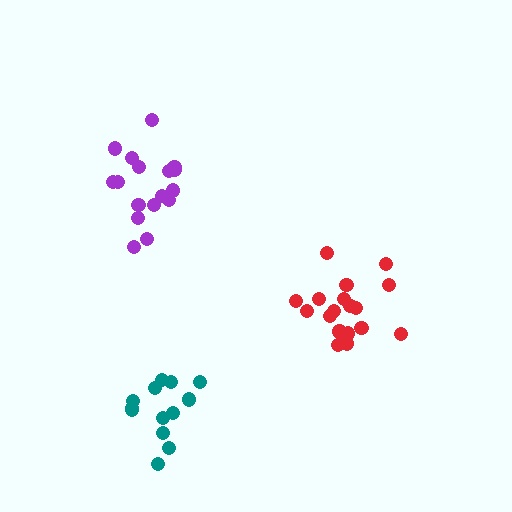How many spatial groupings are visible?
There are 3 spatial groupings.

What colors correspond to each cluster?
The clusters are colored: teal, purple, red.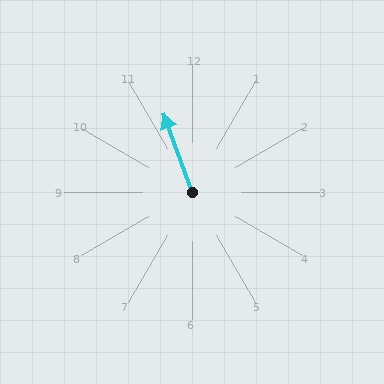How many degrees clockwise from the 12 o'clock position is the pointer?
Approximately 340 degrees.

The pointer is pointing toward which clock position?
Roughly 11 o'clock.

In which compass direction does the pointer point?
North.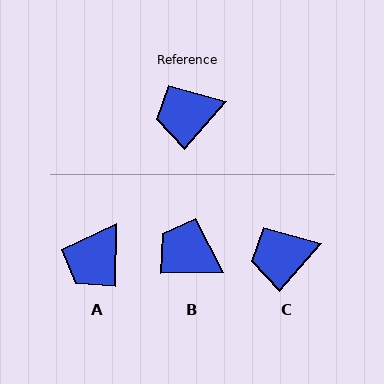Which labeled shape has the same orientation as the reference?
C.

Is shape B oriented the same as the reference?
No, it is off by about 47 degrees.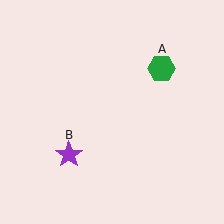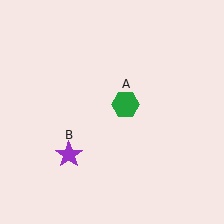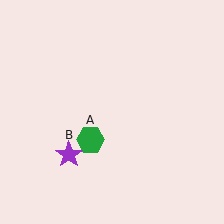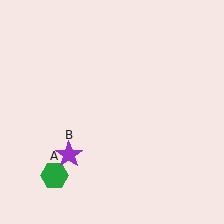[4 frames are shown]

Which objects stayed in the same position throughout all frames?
Purple star (object B) remained stationary.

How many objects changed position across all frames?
1 object changed position: green hexagon (object A).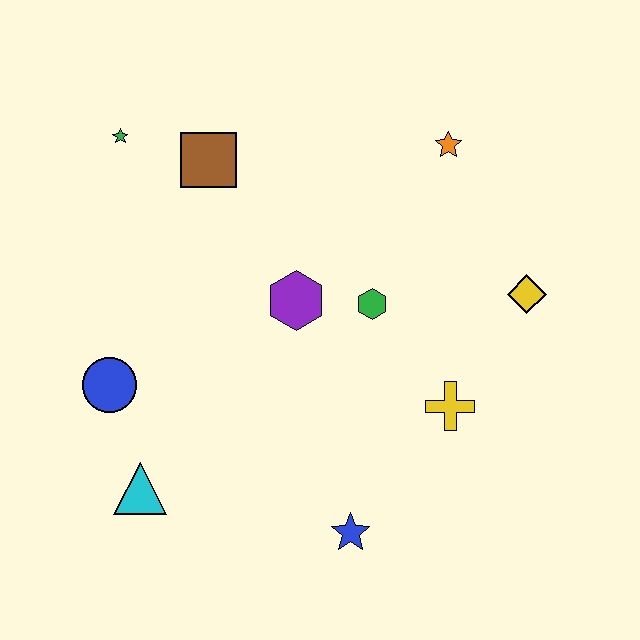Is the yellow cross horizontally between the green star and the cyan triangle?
No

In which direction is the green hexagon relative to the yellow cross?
The green hexagon is above the yellow cross.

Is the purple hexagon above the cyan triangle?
Yes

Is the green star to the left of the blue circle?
No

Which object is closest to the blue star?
The yellow cross is closest to the blue star.